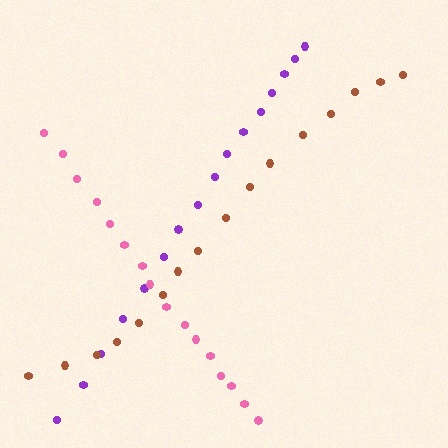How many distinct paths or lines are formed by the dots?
There are 3 distinct paths.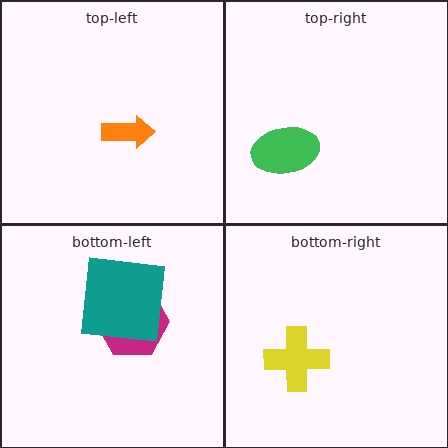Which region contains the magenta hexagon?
The bottom-left region.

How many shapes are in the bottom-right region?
1.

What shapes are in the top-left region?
The orange arrow.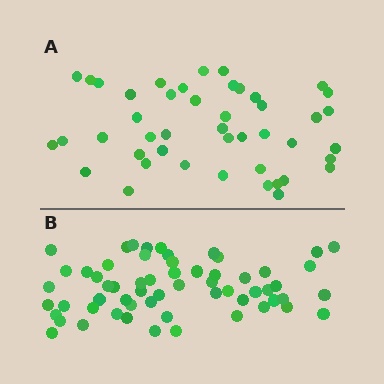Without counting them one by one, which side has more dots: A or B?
Region B (the bottom region) has more dots.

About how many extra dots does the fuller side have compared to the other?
Region B has approximately 15 more dots than region A.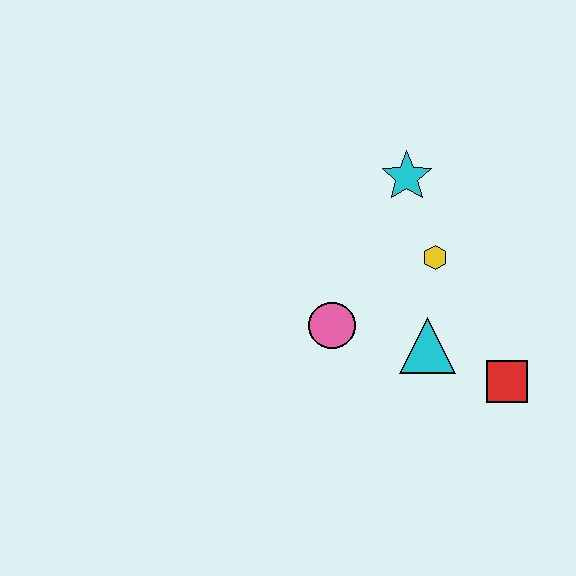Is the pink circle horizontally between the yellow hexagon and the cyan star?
No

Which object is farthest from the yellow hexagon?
The red square is farthest from the yellow hexagon.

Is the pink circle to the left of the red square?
Yes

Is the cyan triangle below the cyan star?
Yes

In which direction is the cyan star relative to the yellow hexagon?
The cyan star is above the yellow hexagon.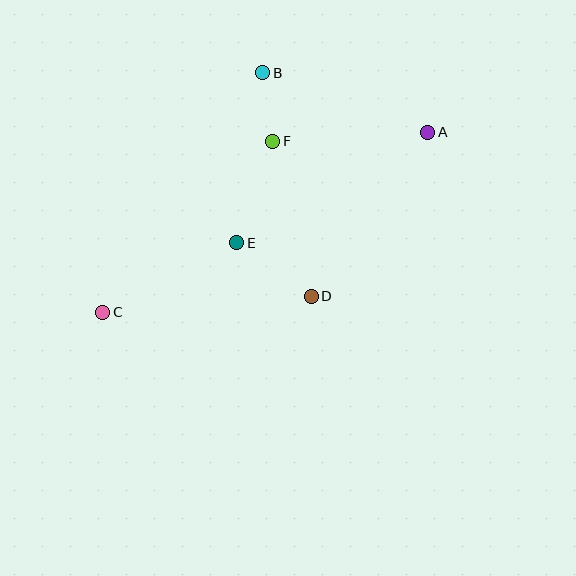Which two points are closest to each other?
Points B and F are closest to each other.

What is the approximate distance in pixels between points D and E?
The distance between D and E is approximately 92 pixels.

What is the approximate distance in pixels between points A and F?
The distance between A and F is approximately 156 pixels.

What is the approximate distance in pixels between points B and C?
The distance between B and C is approximately 288 pixels.